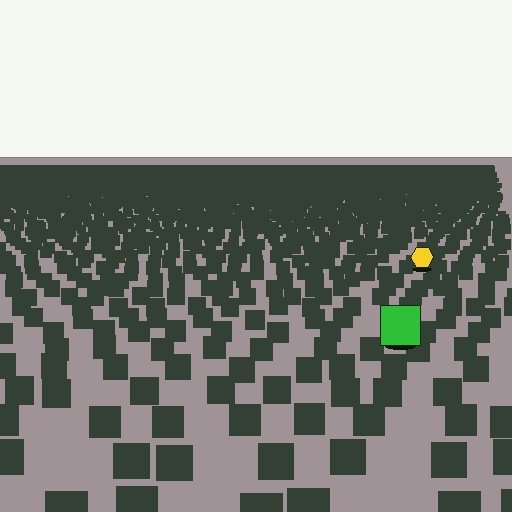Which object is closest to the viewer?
The green square is closest. The texture marks near it are larger and more spread out.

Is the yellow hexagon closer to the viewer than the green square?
No. The green square is closer — you can tell from the texture gradient: the ground texture is coarser near it.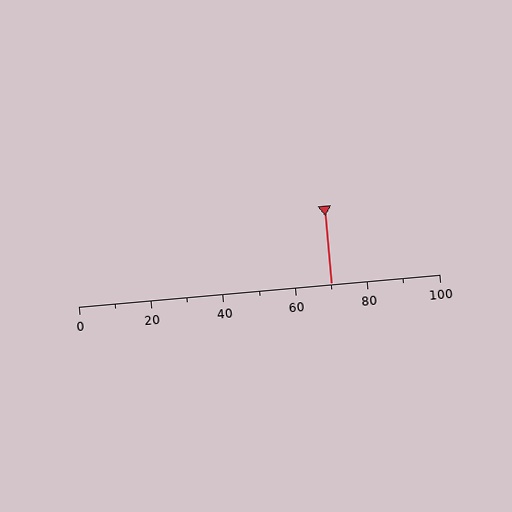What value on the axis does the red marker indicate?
The marker indicates approximately 70.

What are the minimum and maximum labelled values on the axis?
The axis runs from 0 to 100.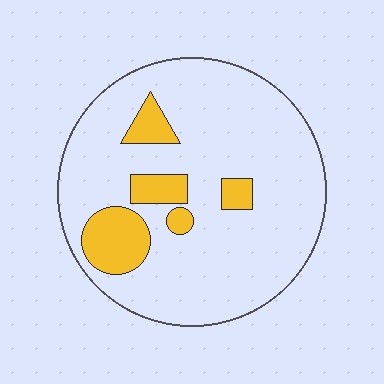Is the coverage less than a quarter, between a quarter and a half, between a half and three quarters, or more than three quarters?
Less than a quarter.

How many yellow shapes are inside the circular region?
5.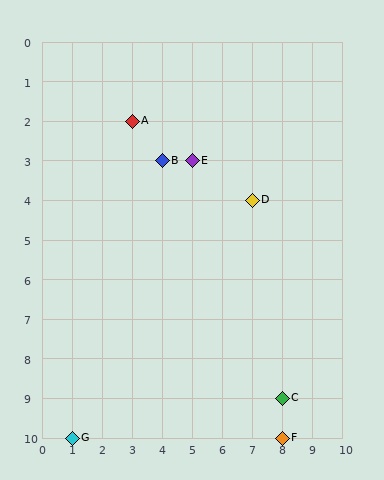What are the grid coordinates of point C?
Point C is at grid coordinates (8, 9).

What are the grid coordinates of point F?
Point F is at grid coordinates (8, 10).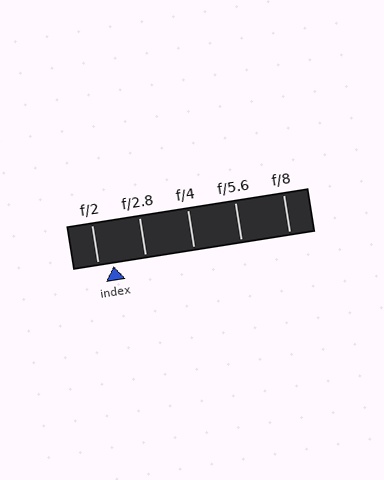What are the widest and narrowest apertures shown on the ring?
The widest aperture shown is f/2 and the narrowest is f/8.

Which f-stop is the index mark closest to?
The index mark is closest to f/2.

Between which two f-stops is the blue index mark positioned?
The index mark is between f/2 and f/2.8.